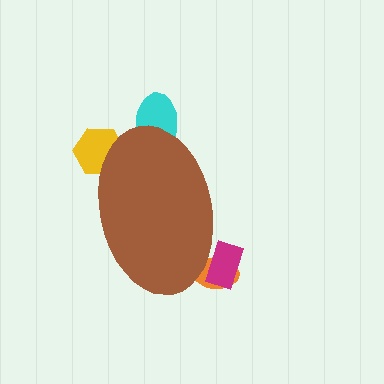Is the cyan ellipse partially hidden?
Yes, the cyan ellipse is partially hidden behind the brown ellipse.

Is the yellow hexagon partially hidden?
Yes, the yellow hexagon is partially hidden behind the brown ellipse.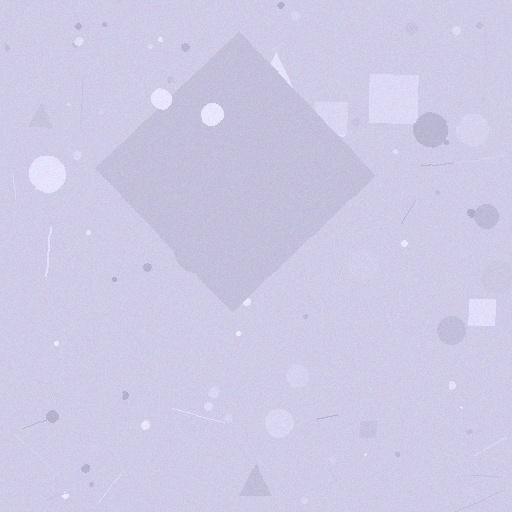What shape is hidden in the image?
A diamond is hidden in the image.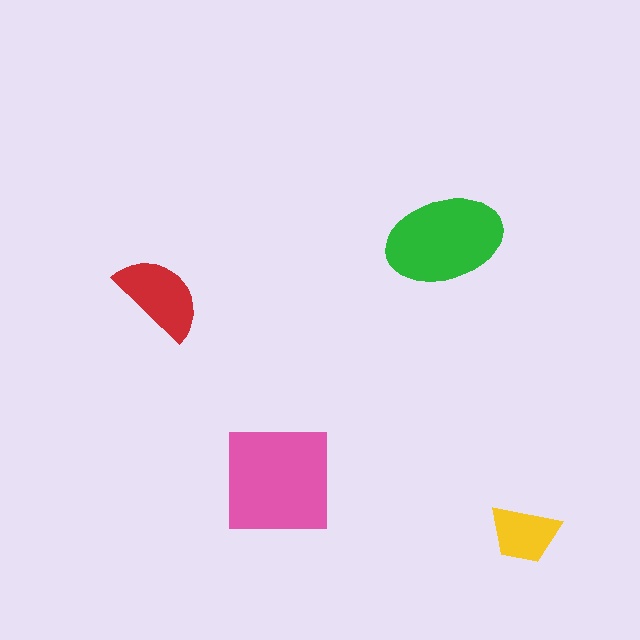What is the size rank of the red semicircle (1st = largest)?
3rd.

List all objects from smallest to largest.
The yellow trapezoid, the red semicircle, the green ellipse, the pink square.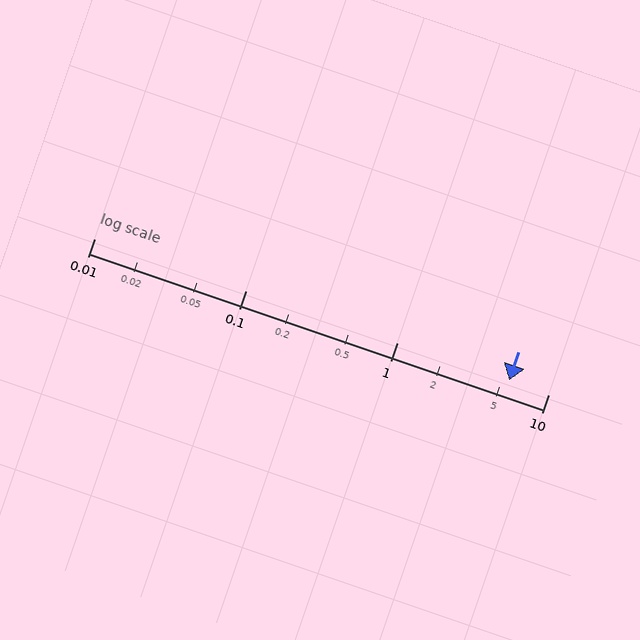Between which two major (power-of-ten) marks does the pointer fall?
The pointer is between 1 and 10.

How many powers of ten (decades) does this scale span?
The scale spans 3 decades, from 0.01 to 10.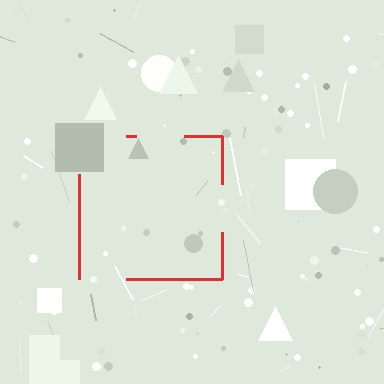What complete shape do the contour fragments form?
The contour fragments form a square.